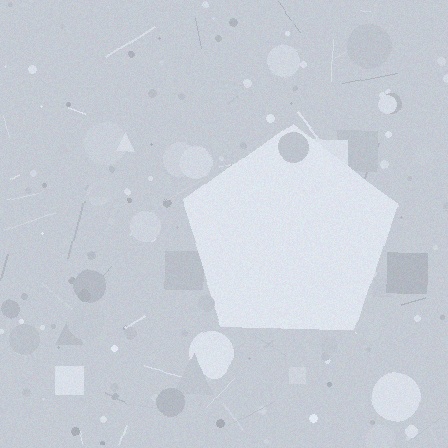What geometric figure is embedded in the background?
A pentagon is embedded in the background.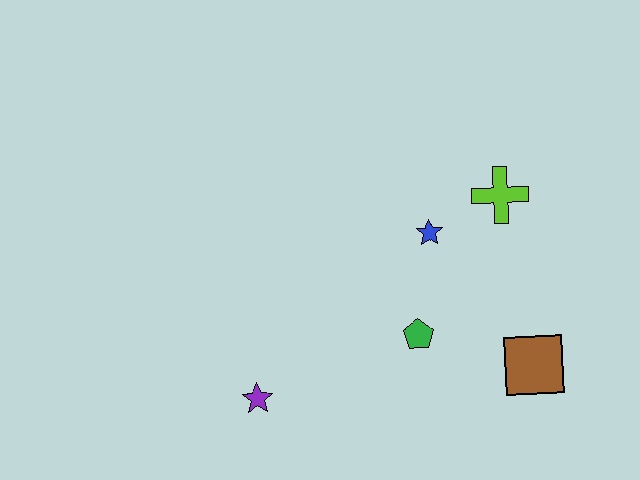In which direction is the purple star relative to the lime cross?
The purple star is to the left of the lime cross.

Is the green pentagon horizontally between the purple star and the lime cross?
Yes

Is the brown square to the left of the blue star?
No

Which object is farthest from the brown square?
The purple star is farthest from the brown square.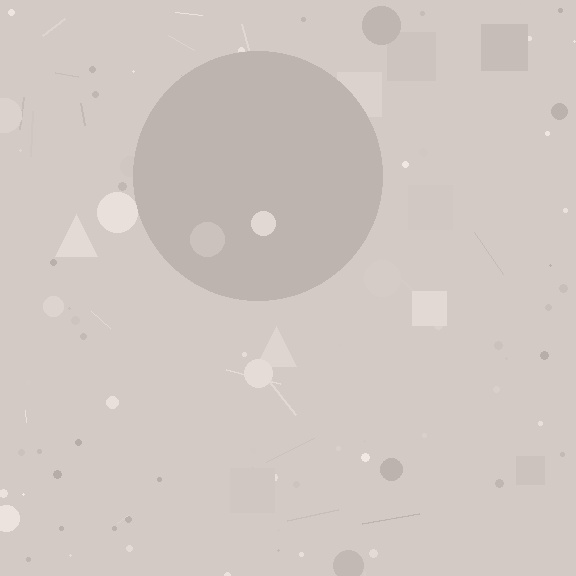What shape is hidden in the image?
A circle is hidden in the image.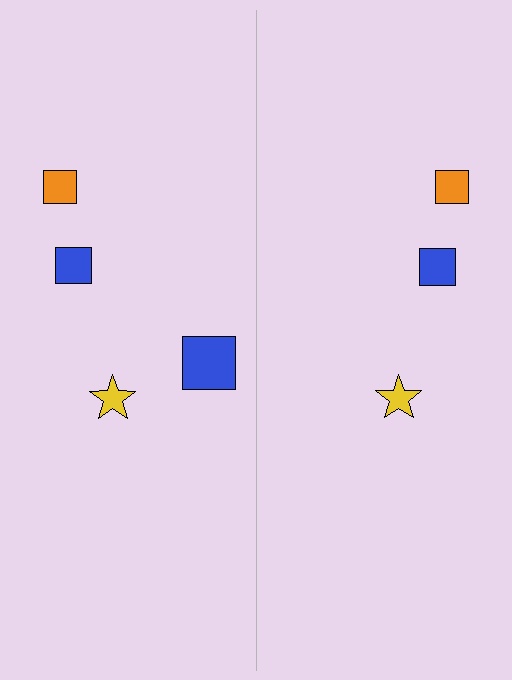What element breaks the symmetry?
A blue square is missing from the right side.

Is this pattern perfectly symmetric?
No, the pattern is not perfectly symmetric. A blue square is missing from the right side.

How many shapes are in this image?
There are 7 shapes in this image.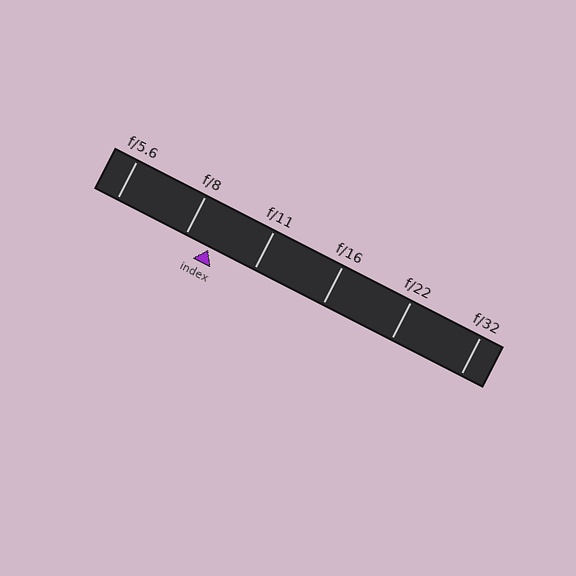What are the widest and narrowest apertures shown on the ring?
The widest aperture shown is f/5.6 and the narrowest is f/32.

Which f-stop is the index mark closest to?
The index mark is closest to f/8.